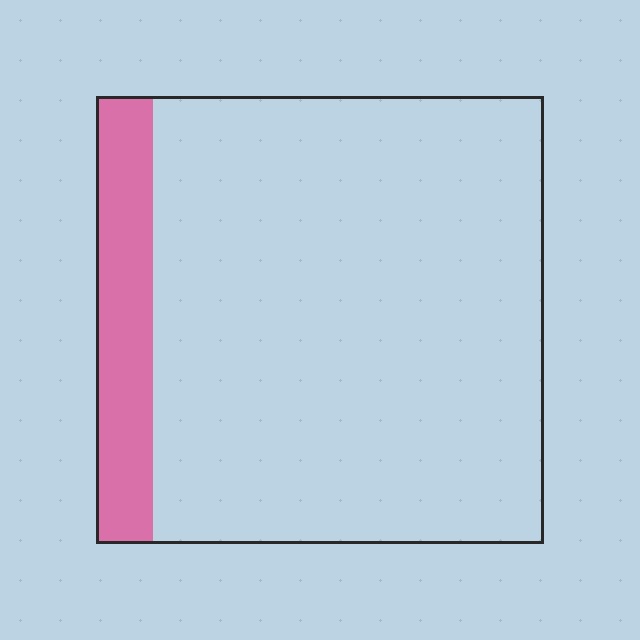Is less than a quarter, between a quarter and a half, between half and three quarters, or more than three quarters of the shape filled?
Less than a quarter.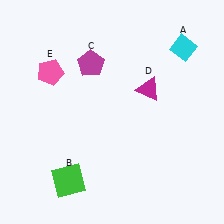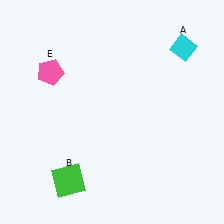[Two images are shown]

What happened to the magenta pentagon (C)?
The magenta pentagon (C) was removed in Image 2. It was in the top-left area of Image 1.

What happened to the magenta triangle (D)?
The magenta triangle (D) was removed in Image 2. It was in the top-right area of Image 1.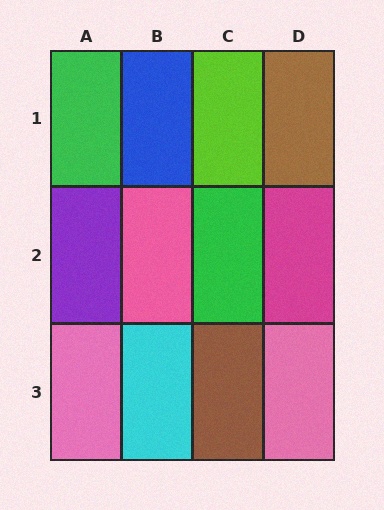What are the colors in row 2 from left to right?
Purple, pink, green, magenta.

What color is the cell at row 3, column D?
Pink.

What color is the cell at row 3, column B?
Cyan.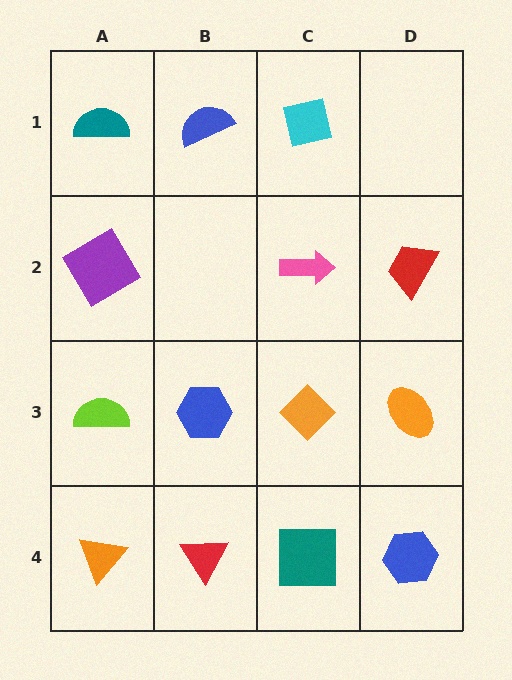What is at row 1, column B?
A blue semicircle.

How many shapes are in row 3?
4 shapes.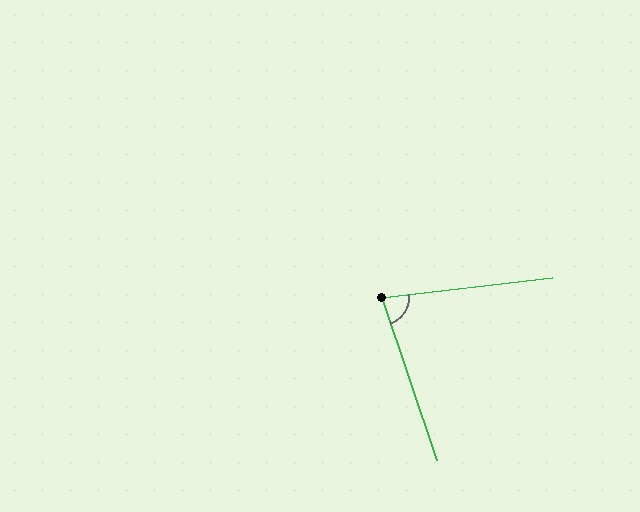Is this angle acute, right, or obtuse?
It is acute.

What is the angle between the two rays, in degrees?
Approximately 78 degrees.